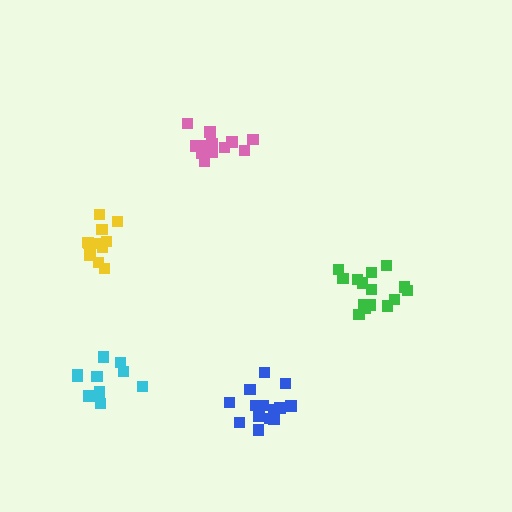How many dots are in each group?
Group 1: 12 dots, Group 2: 15 dots, Group 3: 11 dots, Group 4: 11 dots, Group 5: 14 dots (63 total).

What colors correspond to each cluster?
The clusters are colored: pink, green, cyan, yellow, blue.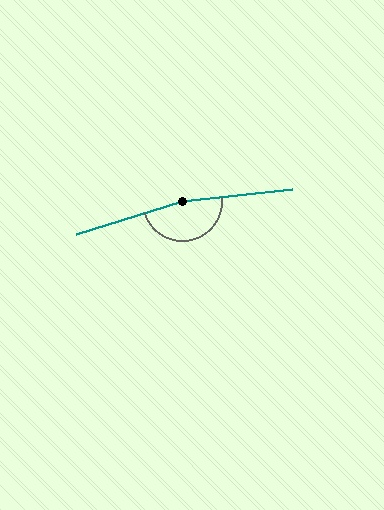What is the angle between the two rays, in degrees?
Approximately 169 degrees.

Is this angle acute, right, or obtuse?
It is obtuse.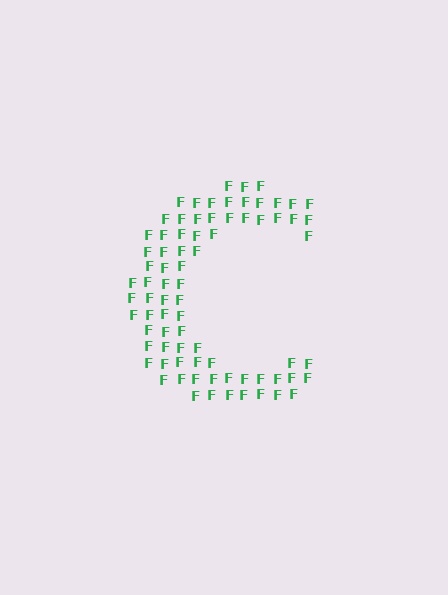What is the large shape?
The large shape is the letter C.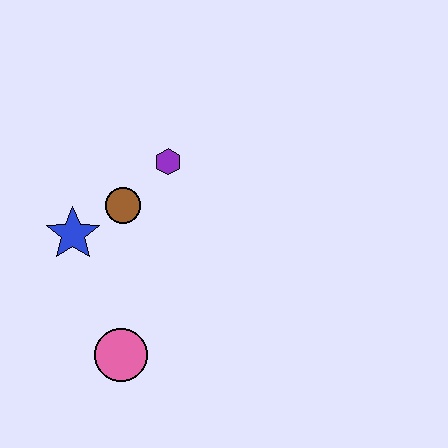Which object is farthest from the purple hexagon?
The pink circle is farthest from the purple hexagon.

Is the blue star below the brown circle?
Yes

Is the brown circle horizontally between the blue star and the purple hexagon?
Yes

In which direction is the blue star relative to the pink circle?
The blue star is above the pink circle.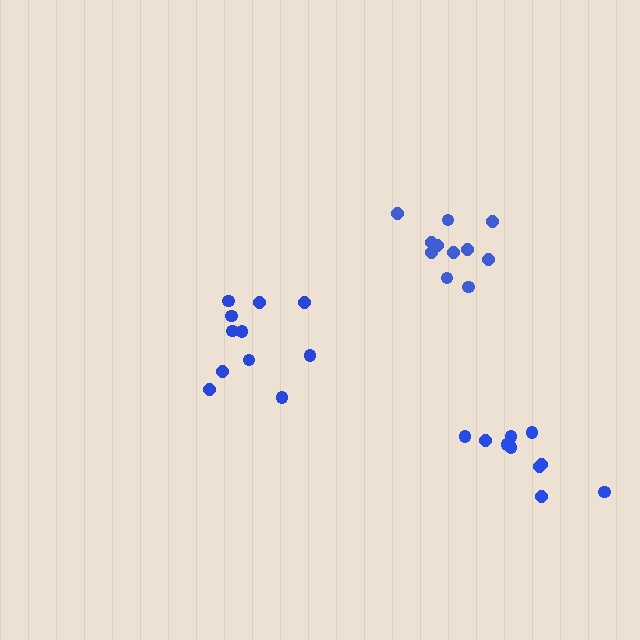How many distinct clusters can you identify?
There are 3 distinct clusters.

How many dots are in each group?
Group 1: 11 dots, Group 2: 10 dots, Group 3: 11 dots (32 total).